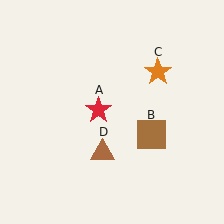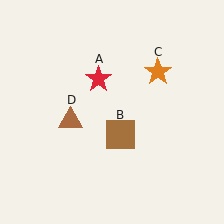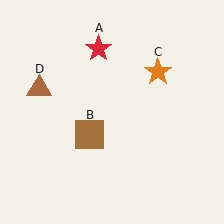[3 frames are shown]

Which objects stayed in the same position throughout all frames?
Orange star (object C) remained stationary.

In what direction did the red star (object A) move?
The red star (object A) moved up.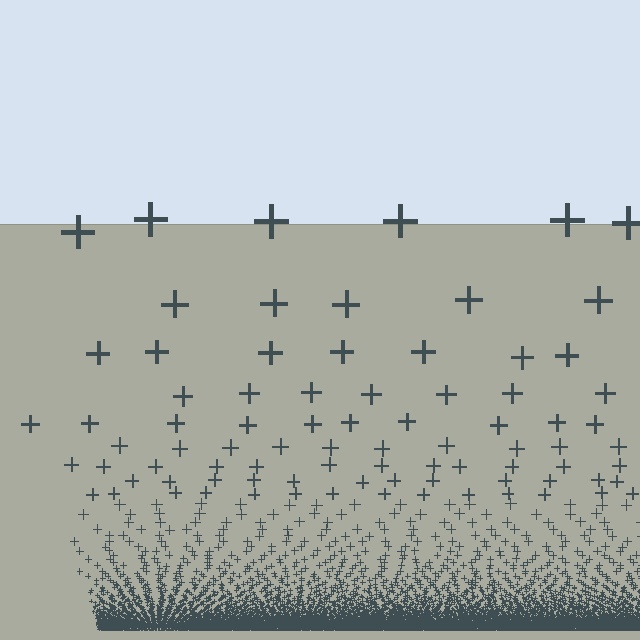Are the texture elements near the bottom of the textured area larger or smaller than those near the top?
Smaller. The gradient is inverted — elements near the bottom are smaller and denser.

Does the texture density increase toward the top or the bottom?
Density increases toward the bottom.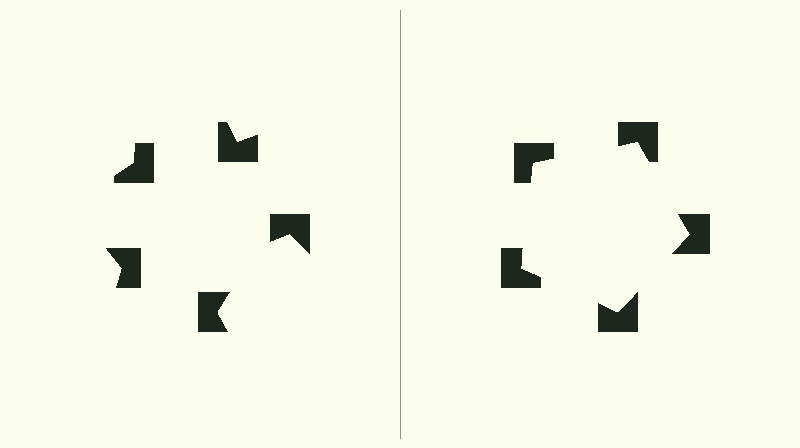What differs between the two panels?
The notched squares are positioned identically on both sides; only the wedge orientations differ. On the right they align to a pentagon; on the left they are misaligned.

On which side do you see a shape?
An illusory pentagon appears on the right side. On the left side the wedge cuts are rotated, so no coherent shape forms.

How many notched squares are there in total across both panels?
10 — 5 on each side.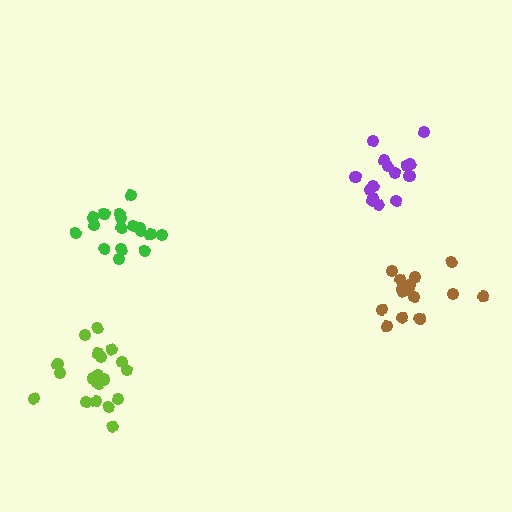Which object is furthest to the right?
The brown cluster is rightmost.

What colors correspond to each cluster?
The clusters are colored: brown, lime, purple, green.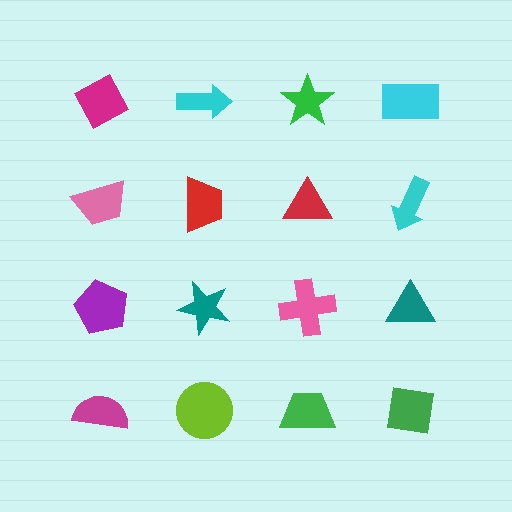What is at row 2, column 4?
A cyan arrow.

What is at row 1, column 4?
A cyan rectangle.